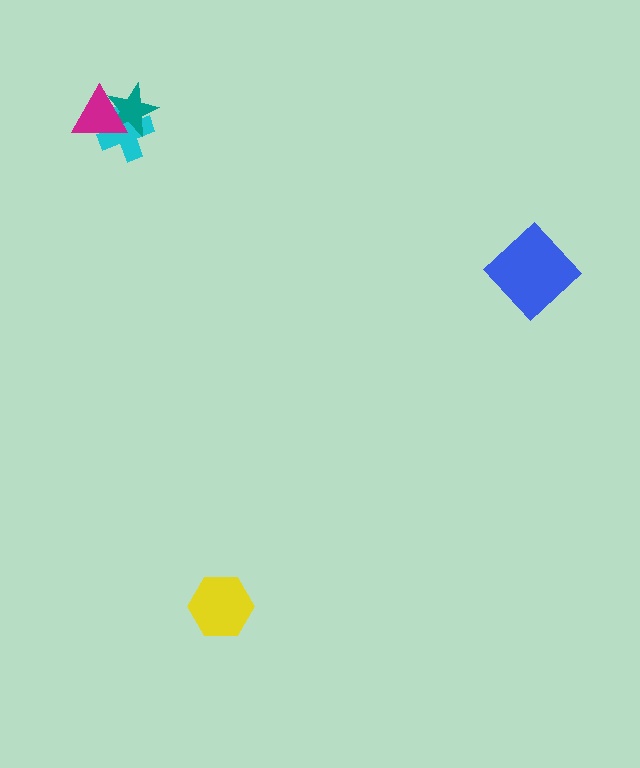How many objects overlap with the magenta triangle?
2 objects overlap with the magenta triangle.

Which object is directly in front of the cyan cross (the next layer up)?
The teal star is directly in front of the cyan cross.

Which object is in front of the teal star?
The magenta triangle is in front of the teal star.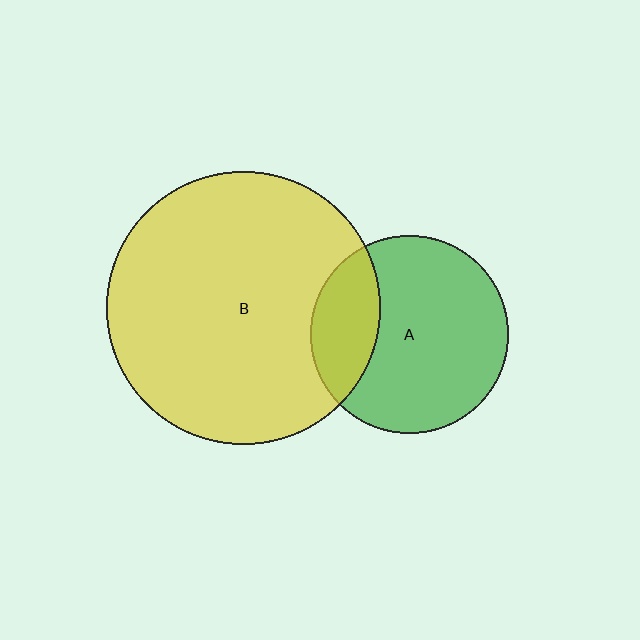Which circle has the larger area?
Circle B (yellow).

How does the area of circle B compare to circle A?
Approximately 1.9 times.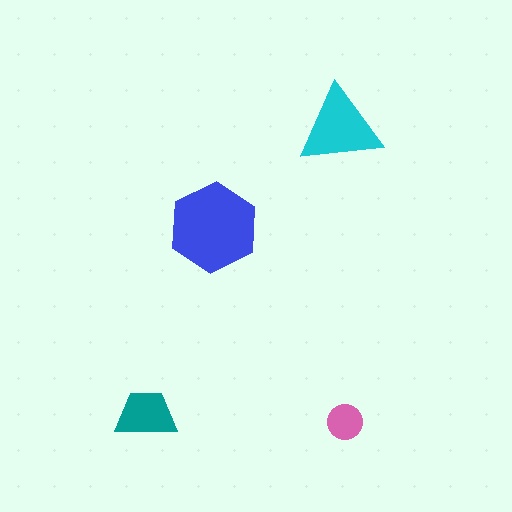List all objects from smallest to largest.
The pink circle, the teal trapezoid, the cyan triangle, the blue hexagon.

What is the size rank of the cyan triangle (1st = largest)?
2nd.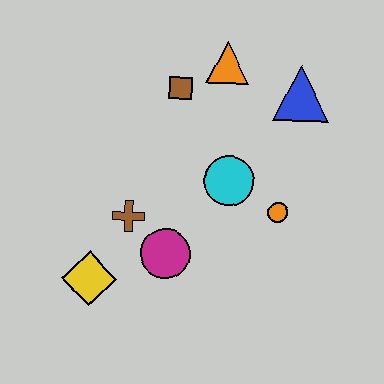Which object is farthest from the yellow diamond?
The blue triangle is farthest from the yellow diamond.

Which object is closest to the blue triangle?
The orange triangle is closest to the blue triangle.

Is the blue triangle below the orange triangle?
Yes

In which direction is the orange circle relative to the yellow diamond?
The orange circle is to the right of the yellow diamond.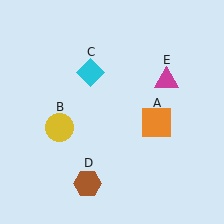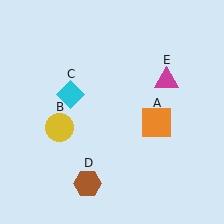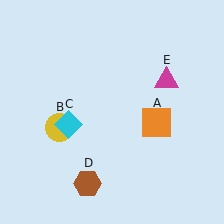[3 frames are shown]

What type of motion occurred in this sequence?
The cyan diamond (object C) rotated counterclockwise around the center of the scene.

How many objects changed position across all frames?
1 object changed position: cyan diamond (object C).